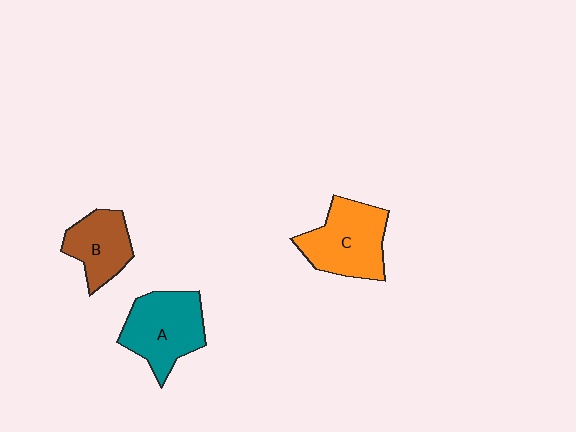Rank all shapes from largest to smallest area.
From largest to smallest: C (orange), A (teal), B (brown).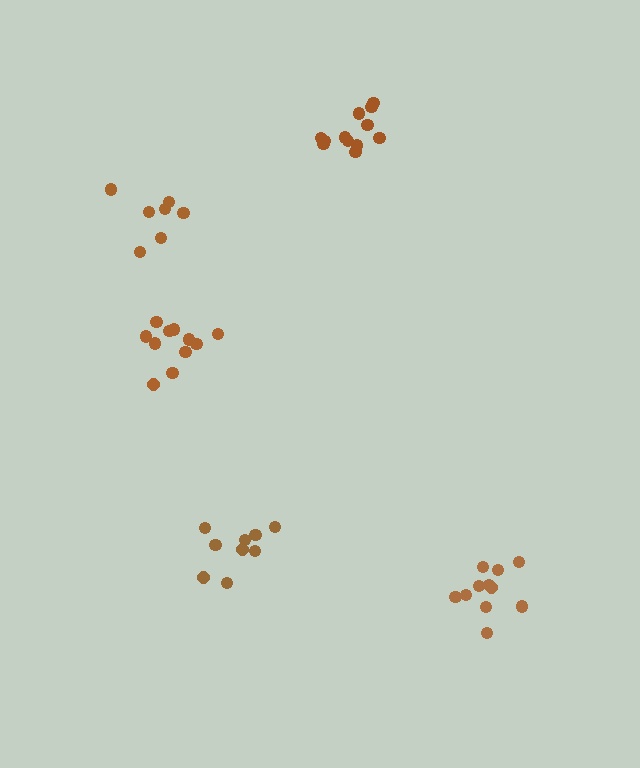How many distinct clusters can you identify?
There are 5 distinct clusters.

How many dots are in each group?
Group 1: 11 dots, Group 2: 9 dots, Group 3: 11 dots, Group 4: 12 dots, Group 5: 7 dots (50 total).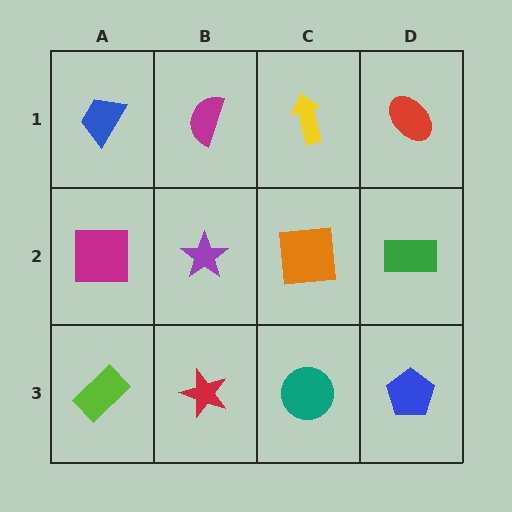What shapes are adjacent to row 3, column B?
A purple star (row 2, column B), a lime rectangle (row 3, column A), a teal circle (row 3, column C).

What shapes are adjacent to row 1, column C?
An orange square (row 2, column C), a magenta semicircle (row 1, column B), a red ellipse (row 1, column D).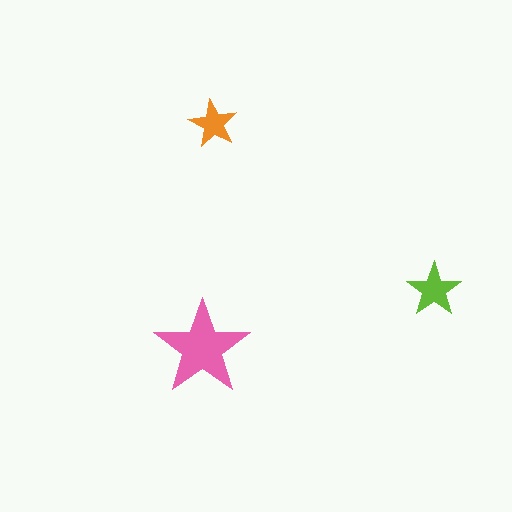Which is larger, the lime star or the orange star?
The lime one.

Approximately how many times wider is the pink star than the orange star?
About 2 times wider.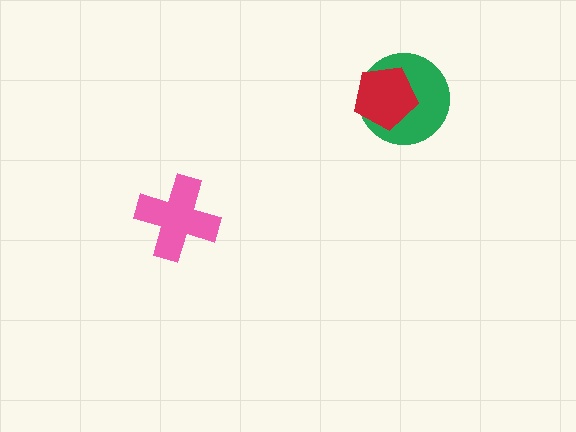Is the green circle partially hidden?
Yes, it is partially covered by another shape.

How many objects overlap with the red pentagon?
1 object overlaps with the red pentagon.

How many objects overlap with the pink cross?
0 objects overlap with the pink cross.